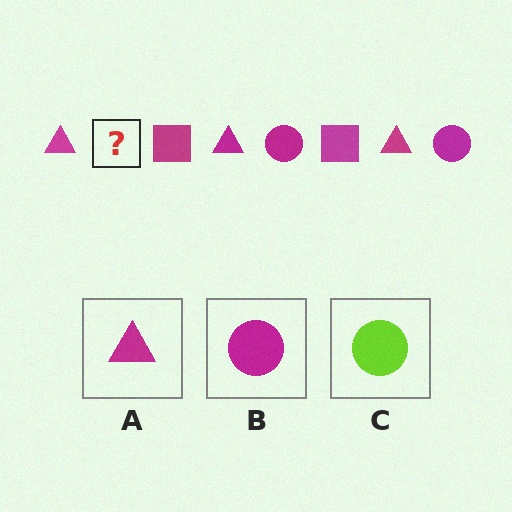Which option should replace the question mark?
Option B.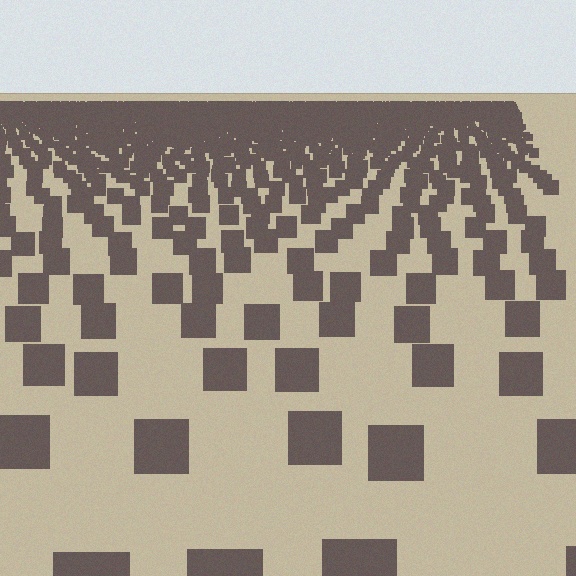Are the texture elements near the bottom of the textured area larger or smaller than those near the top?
Larger. Near the bottom, elements are closer to the viewer and appear at a bigger on-screen size.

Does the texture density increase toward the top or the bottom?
Density increases toward the top.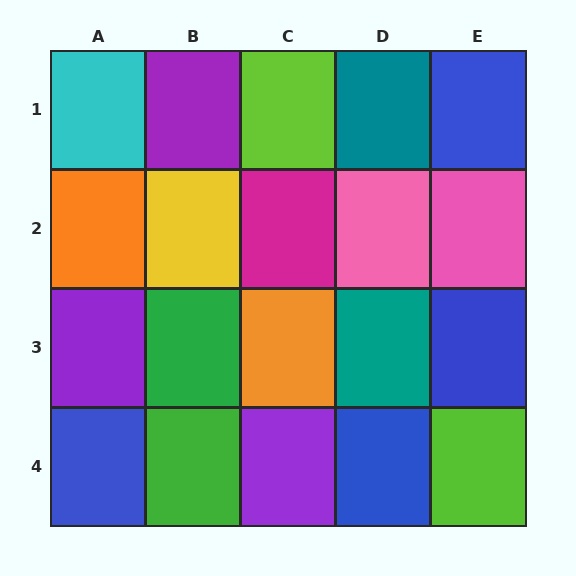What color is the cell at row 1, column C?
Lime.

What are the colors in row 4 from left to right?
Blue, green, purple, blue, lime.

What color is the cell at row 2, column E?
Pink.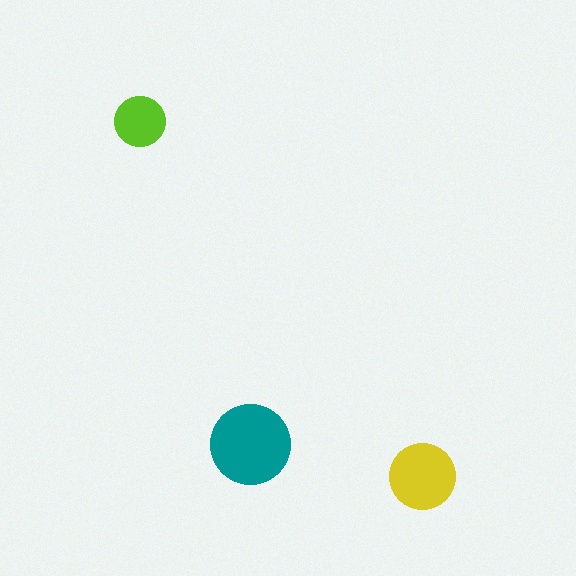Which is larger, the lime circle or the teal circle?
The teal one.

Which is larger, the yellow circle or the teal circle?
The teal one.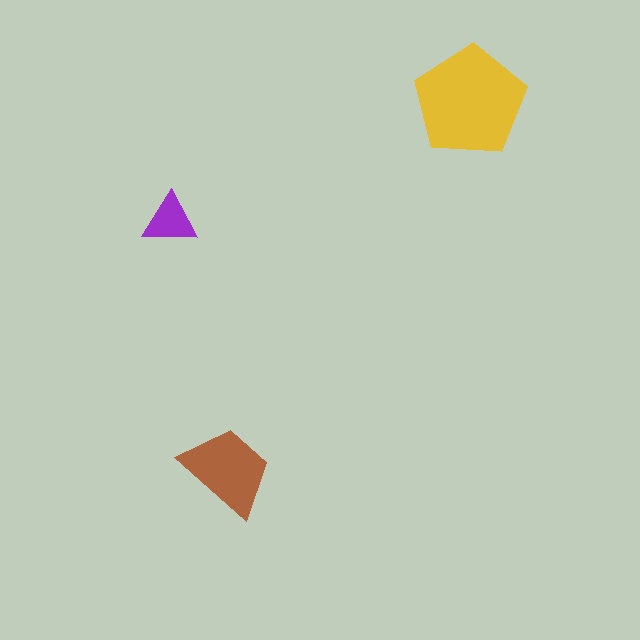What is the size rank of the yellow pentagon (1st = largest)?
1st.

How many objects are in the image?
There are 3 objects in the image.